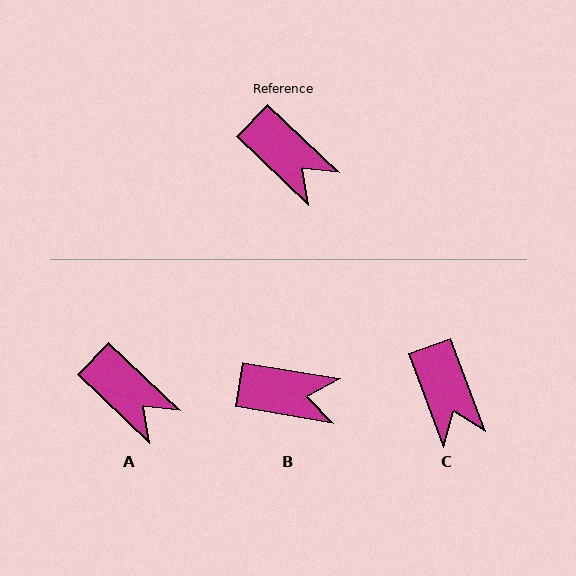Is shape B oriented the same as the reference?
No, it is off by about 34 degrees.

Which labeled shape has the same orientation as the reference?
A.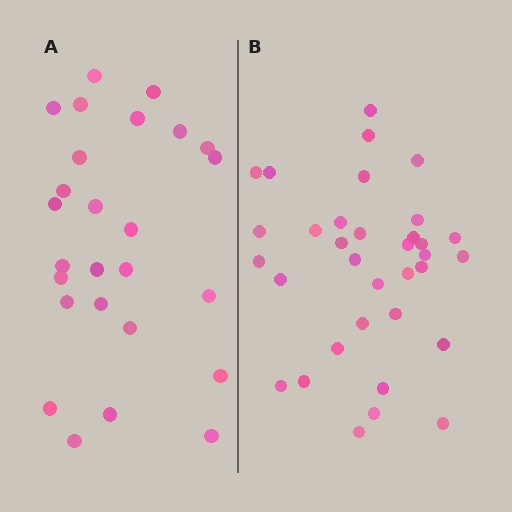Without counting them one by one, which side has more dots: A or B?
Region B (the right region) has more dots.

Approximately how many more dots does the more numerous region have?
Region B has roughly 8 or so more dots than region A.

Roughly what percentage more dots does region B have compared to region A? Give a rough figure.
About 30% more.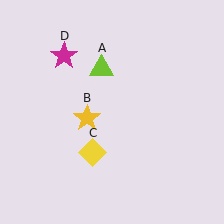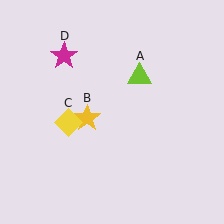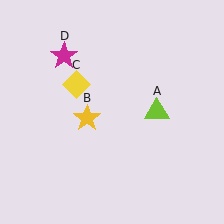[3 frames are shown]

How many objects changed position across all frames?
2 objects changed position: lime triangle (object A), yellow diamond (object C).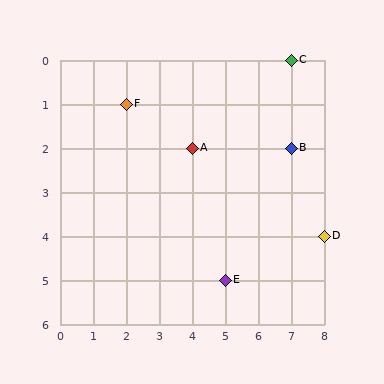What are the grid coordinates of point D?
Point D is at grid coordinates (8, 4).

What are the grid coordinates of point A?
Point A is at grid coordinates (4, 2).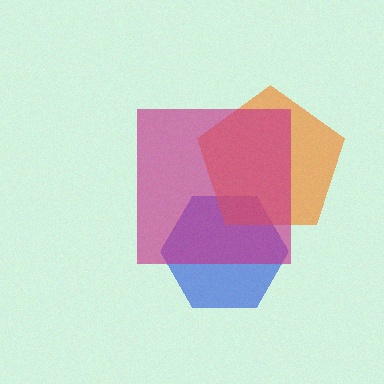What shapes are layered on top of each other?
The layered shapes are: a blue hexagon, an orange pentagon, a magenta square.